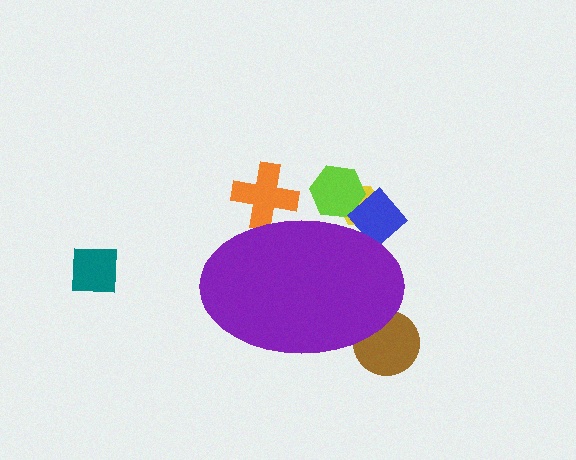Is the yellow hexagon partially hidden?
Yes, the yellow hexagon is partially hidden behind the purple ellipse.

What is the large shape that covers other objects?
A purple ellipse.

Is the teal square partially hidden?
No, the teal square is fully visible.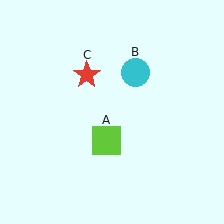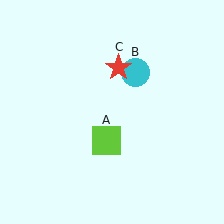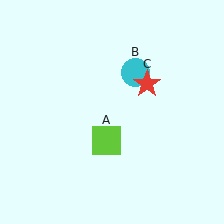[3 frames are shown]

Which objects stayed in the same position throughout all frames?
Lime square (object A) and cyan circle (object B) remained stationary.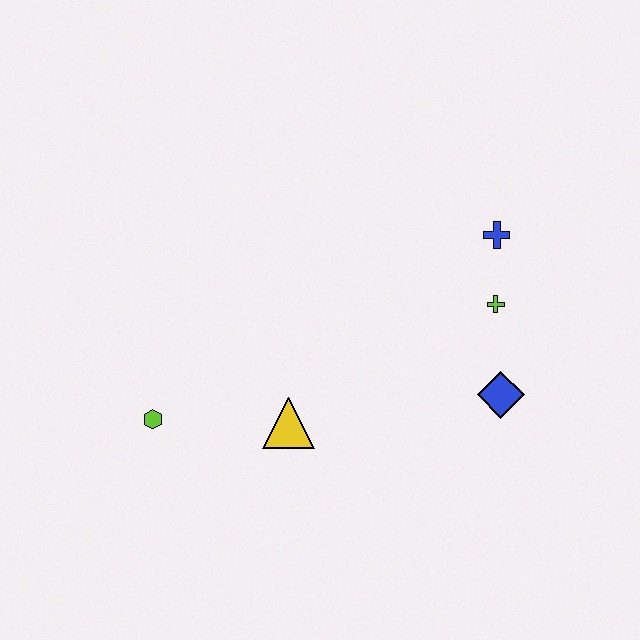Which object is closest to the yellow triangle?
The lime hexagon is closest to the yellow triangle.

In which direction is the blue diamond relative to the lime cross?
The blue diamond is below the lime cross.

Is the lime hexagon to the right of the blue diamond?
No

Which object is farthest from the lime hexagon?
The blue cross is farthest from the lime hexagon.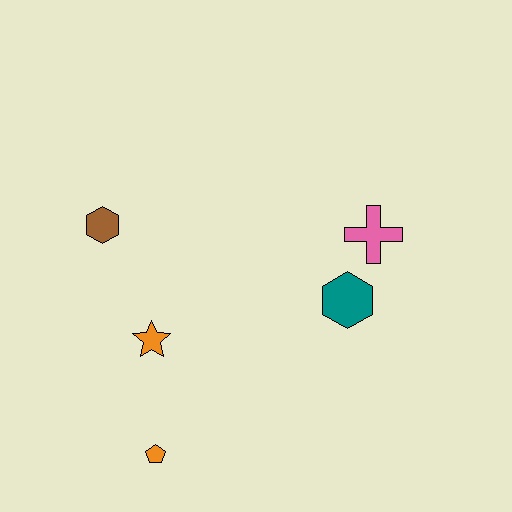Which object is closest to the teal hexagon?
The pink cross is closest to the teal hexagon.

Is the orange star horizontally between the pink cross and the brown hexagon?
Yes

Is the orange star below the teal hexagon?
Yes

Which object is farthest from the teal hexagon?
The brown hexagon is farthest from the teal hexagon.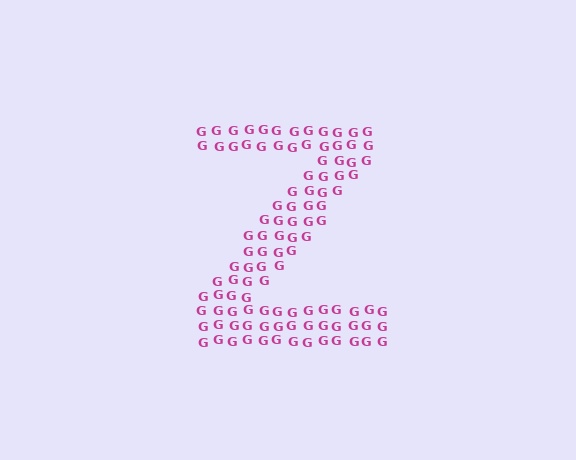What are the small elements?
The small elements are letter G's.